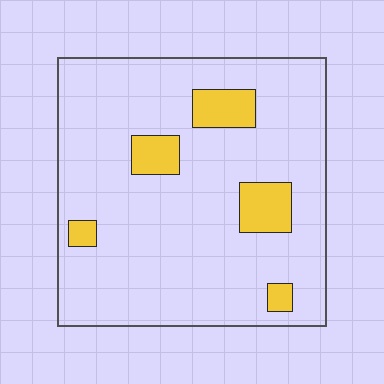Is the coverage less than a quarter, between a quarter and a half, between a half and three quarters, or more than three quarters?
Less than a quarter.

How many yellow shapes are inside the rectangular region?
5.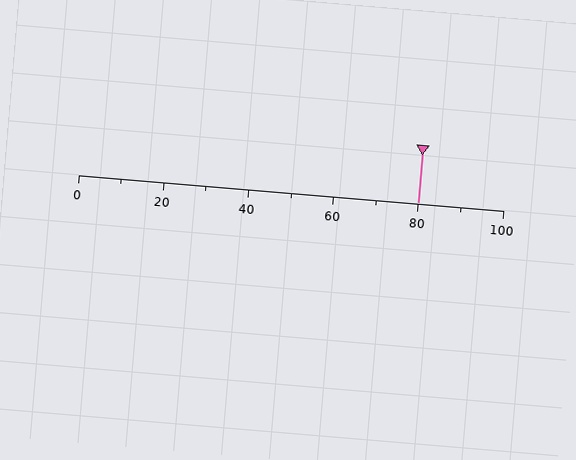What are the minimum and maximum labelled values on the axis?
The axis runs from 0 to 100.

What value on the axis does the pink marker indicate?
The marker indicates approximately 80.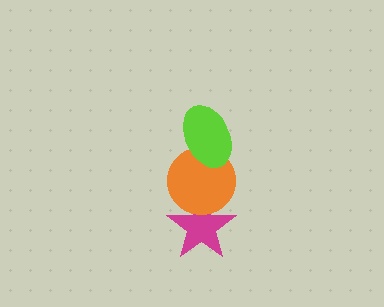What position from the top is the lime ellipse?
The lime ellipse is 1st from the top.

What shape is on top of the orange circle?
The lime ellipse is on top of the orange circle.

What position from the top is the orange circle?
The orange circle is 2nd from the top.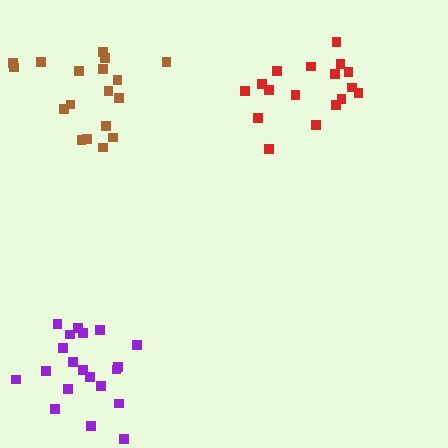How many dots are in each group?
Group 1: 18 dots, Group 2: 17 dots, Group 3: 20 dots (55 total).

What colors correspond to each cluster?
The clusters are colored: brown, red, purple.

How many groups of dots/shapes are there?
There are 3 groups.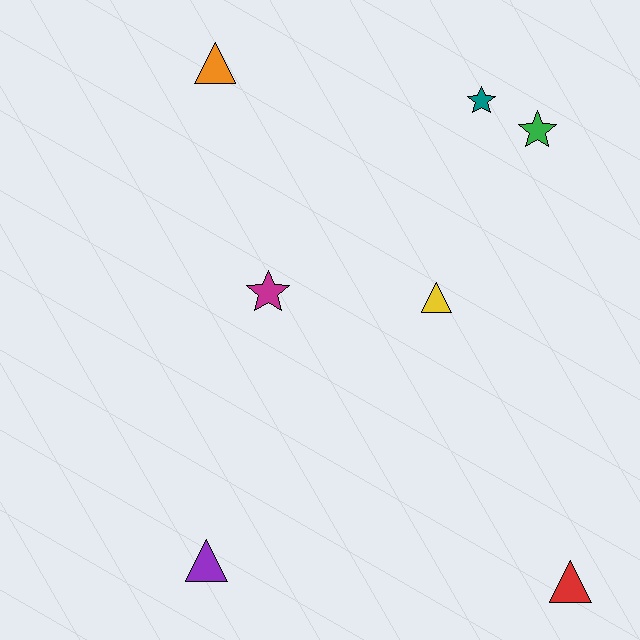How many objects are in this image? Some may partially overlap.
There are 7 objects.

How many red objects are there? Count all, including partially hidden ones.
There is 1 red object.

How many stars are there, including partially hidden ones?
There are 3 stars.